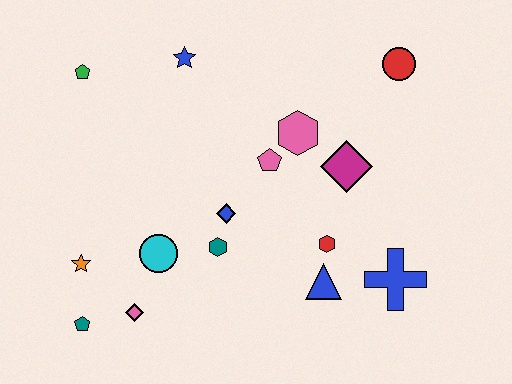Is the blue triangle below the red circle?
Yes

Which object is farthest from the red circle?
The teal pentagon is farthest from the red circle.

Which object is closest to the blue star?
The green pentagon is closest to the blue star.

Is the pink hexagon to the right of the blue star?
Yes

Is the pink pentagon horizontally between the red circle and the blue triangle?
No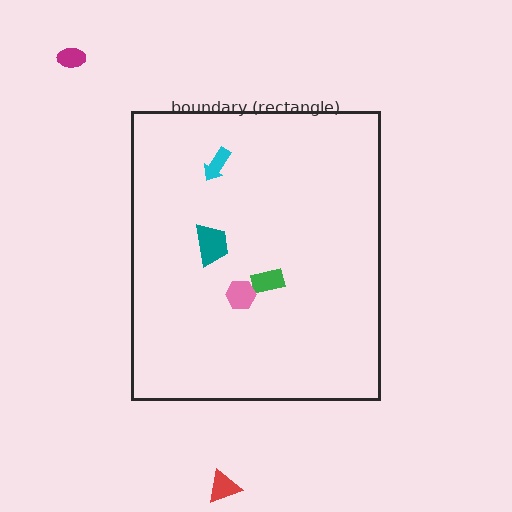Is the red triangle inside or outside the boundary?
Outside.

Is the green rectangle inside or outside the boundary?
Inside.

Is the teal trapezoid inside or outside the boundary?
Inside.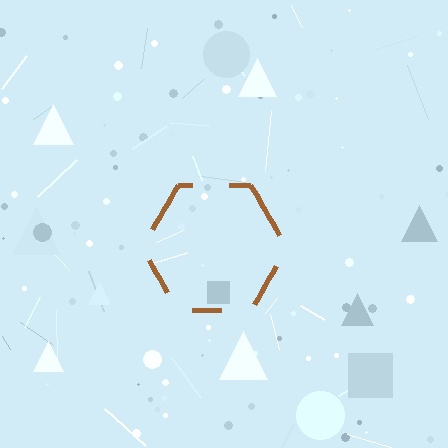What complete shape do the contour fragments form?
The contour fragments form a hexagon.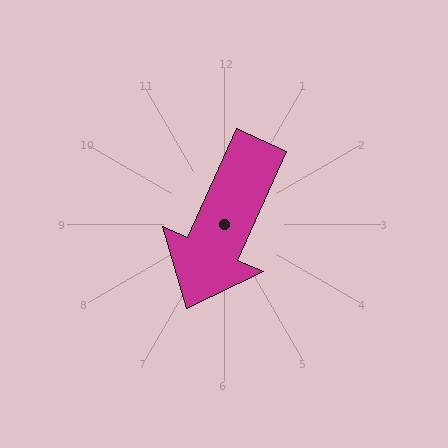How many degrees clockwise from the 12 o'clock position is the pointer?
Approximately 204 degrees.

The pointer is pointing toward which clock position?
Roughly 7 o'clock.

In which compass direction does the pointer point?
Southwest.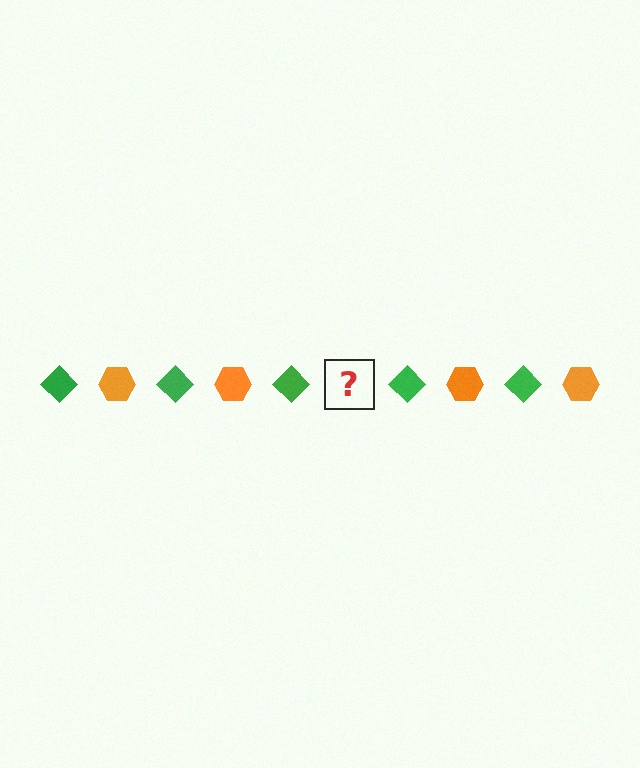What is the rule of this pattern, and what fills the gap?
The rule is that the pattern alternates between green diamond and orange hexagon. The gap should be filled with an orange hexagon.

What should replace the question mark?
The question mark should be replaced with an orange hexagon.